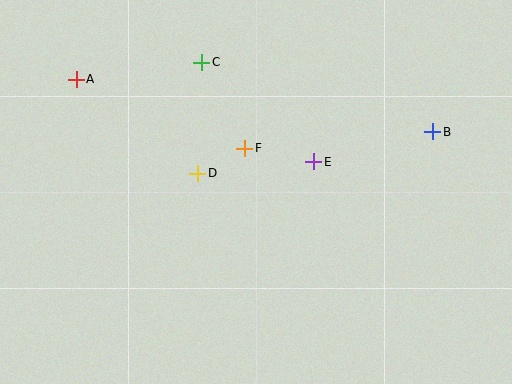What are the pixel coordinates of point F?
Point F is at (245, 148).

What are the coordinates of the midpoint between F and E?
The midpoint between F and E is at (279, 155).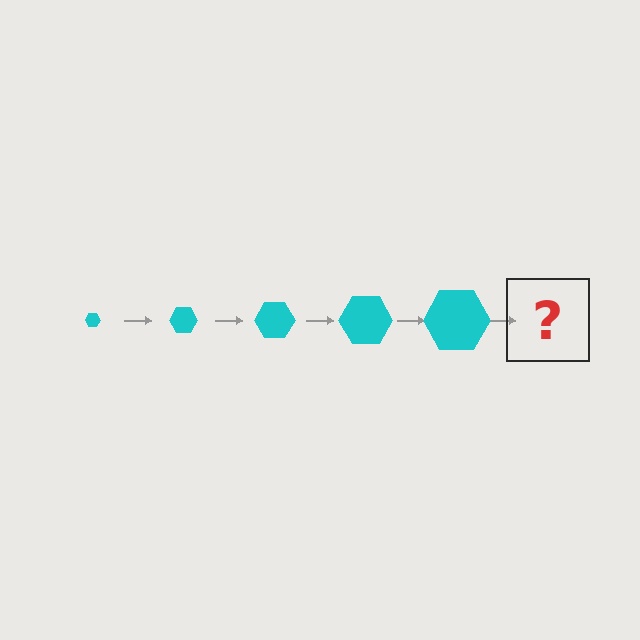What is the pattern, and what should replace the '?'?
The pattern is that the hexagon gets progressively larger each step. The '?' should be a cyan hexagon, larger than the previous one.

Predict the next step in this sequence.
The next step is a cyan hexagon, larger than the previous one.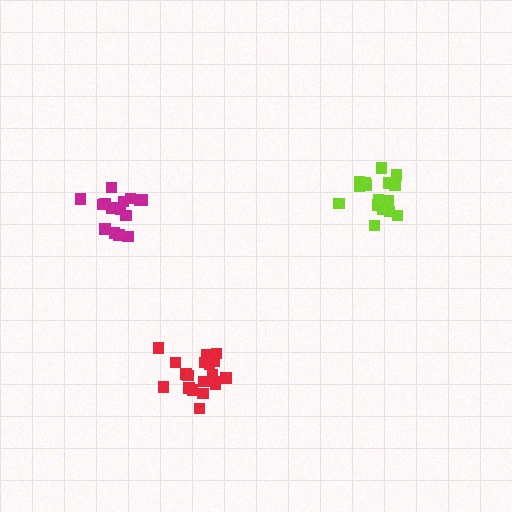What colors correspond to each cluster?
The clusters are colored: red, lime, magenta.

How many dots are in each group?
Group 1: 19 dots, Group 2: 16 dots, Group 3: 15 dots (50 total).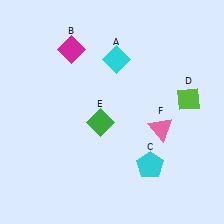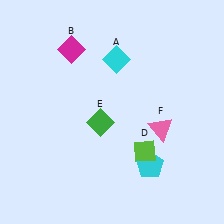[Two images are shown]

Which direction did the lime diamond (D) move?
The lime diamond (D) moved down.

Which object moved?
The lime diamond (D) moved down.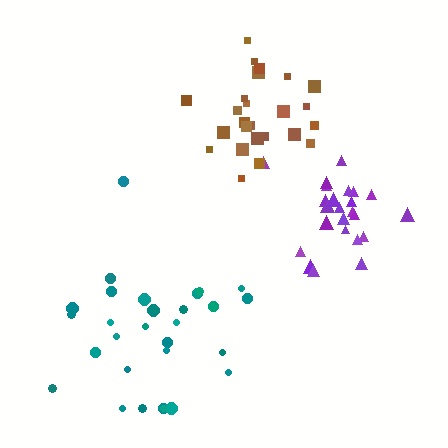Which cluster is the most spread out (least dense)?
Teal.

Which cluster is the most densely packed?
Purple.